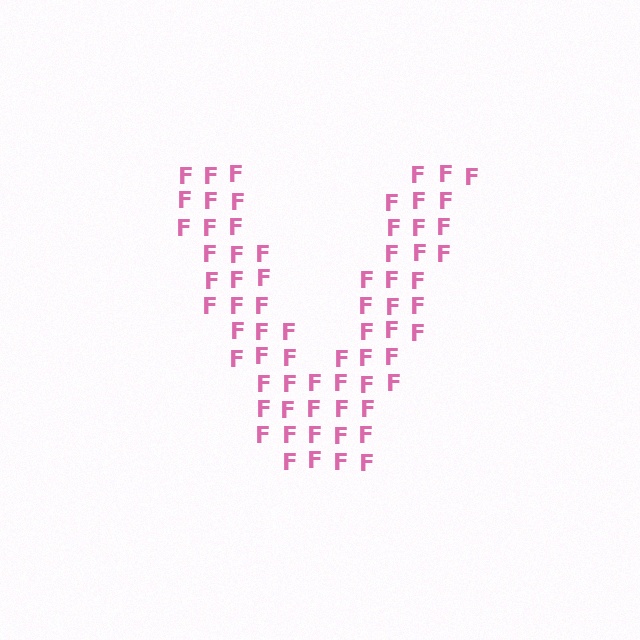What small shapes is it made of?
It is made of small letter F's.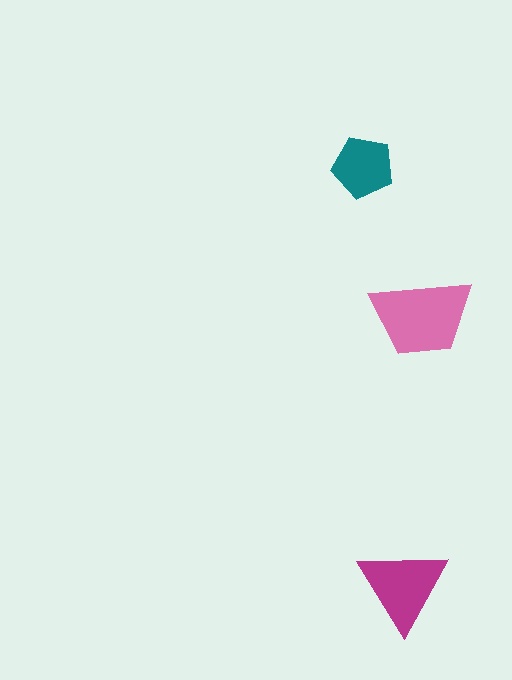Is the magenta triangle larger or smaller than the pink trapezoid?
Smaller.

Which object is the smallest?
The teal pentagon.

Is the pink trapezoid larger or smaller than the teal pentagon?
Larger.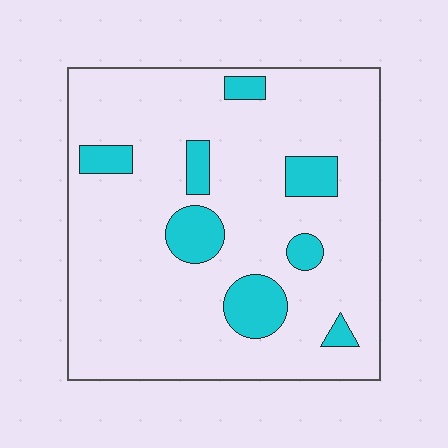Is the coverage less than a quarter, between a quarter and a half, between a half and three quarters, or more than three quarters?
Less than a quarter.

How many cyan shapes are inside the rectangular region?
8.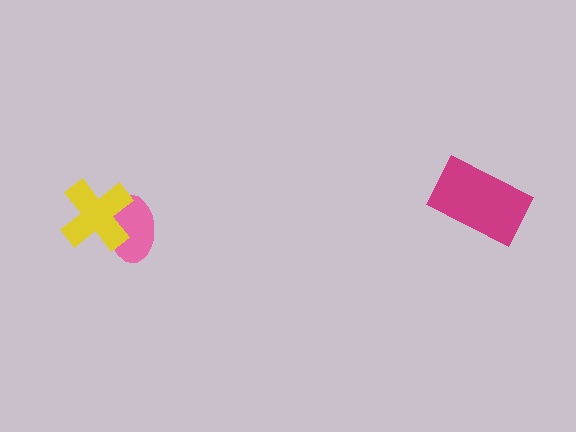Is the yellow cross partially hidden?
No, no other shape covers it.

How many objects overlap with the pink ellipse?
1 object overlaps with the pink ellipse.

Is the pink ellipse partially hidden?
Yes, it is partially covered by another shape.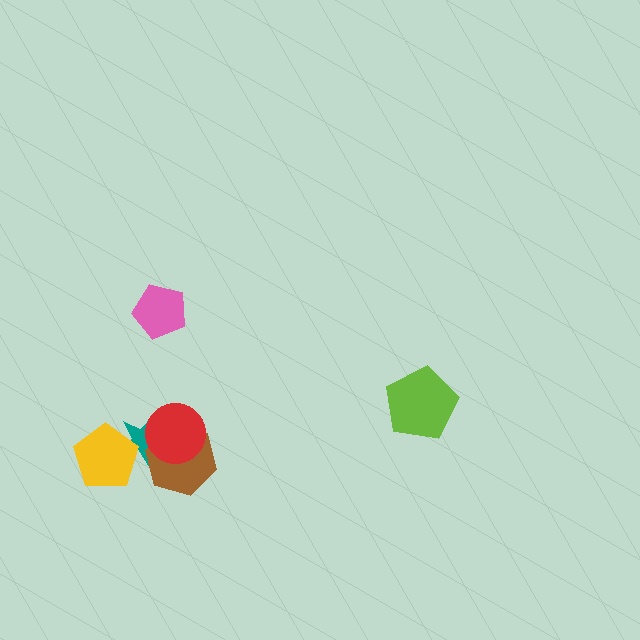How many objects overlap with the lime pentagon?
0 objects overlap with the lime pentagon.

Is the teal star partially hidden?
Yes, it is partially covered by another shape.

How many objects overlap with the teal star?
3 objects overlap with the teal star.